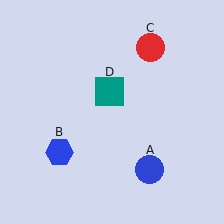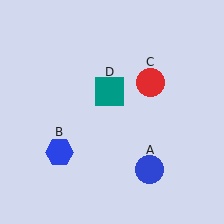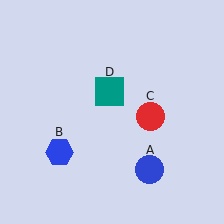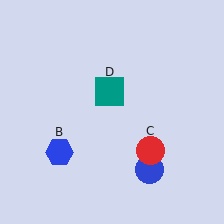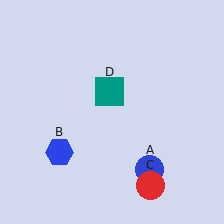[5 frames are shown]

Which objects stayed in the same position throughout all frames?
Blue circle (object A) and blue hexagon (object B) and teal square (object D) remained stationary.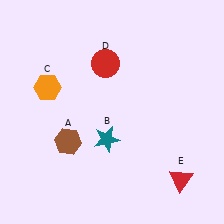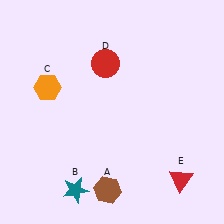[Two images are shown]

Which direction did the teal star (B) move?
The teal star (B) moved down.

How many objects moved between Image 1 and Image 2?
2 objects moved between the two images.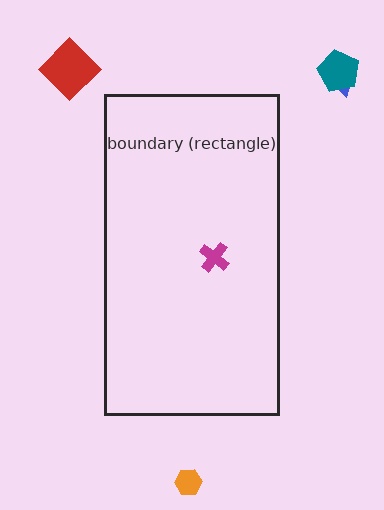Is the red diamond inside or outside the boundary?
Outside.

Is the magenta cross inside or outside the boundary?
Inside.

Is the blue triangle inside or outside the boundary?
Outside.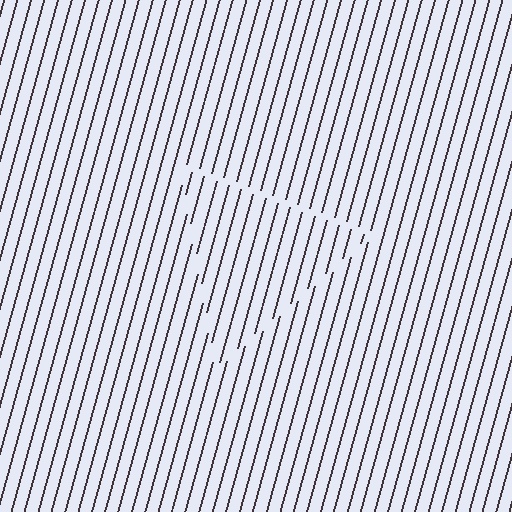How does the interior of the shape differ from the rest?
The interior of the shape contains the same grating, shifted by half a period — the contour is defined by the phase discontinuity where line-ends from the inner and outer gratings abut.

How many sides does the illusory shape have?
3 sides — the line-ends trace a triangle.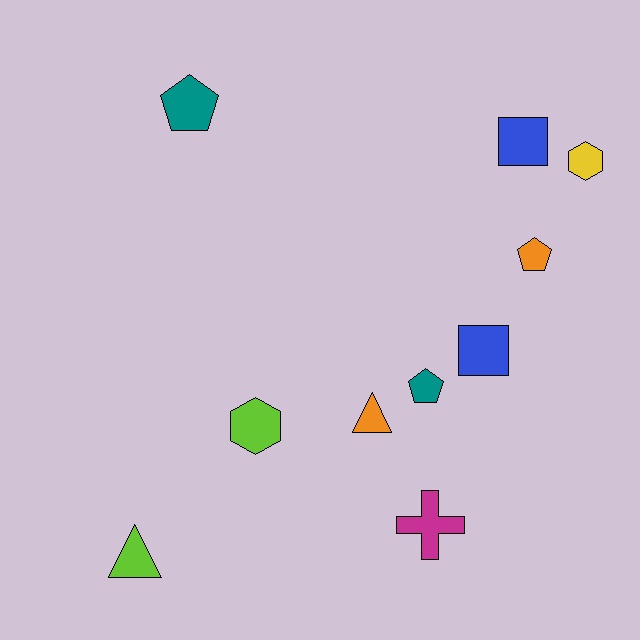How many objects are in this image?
There are 10 objects.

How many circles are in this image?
There are no circles.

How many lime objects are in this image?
There are 2 lime objects.